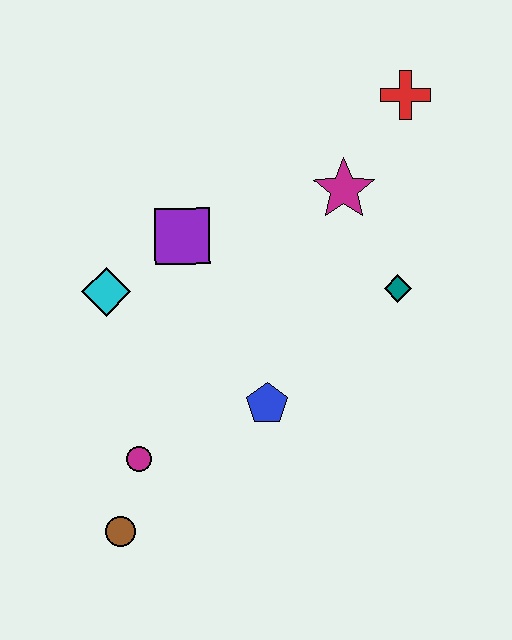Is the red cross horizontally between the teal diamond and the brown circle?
No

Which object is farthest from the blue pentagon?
The red cross is farthest from the blue pentagon.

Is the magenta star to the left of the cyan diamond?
No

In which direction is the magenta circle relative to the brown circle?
The magenta circle is above the brown circle.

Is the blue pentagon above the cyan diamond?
No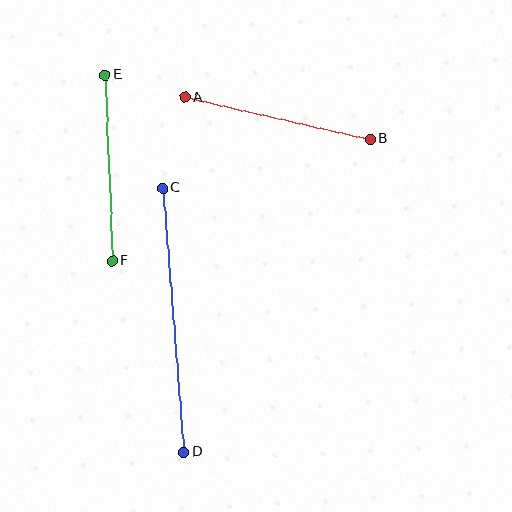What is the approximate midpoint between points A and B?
The midpoint is at approximately (277, 118) pixels.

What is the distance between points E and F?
The distance is approximately 186 pixels.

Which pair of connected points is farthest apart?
Points C and D are farthest apart.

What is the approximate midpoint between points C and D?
The midpoint is at approximately (173, 320) pixels.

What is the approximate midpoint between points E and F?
The midpoint is at approximately (109, 168) pixels.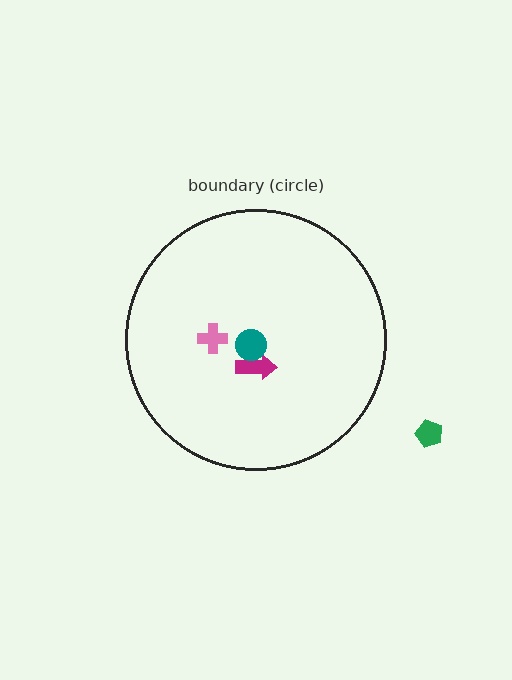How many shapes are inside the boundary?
3 inside, 1 outside.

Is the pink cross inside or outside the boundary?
Inside.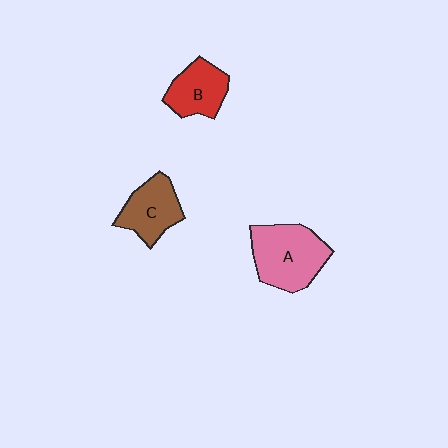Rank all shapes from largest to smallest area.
From largest to smallest: A (pink), C (brown), B (red).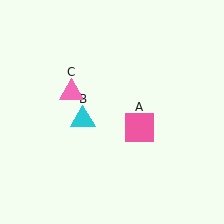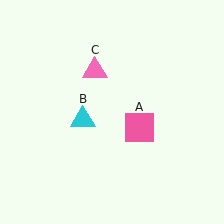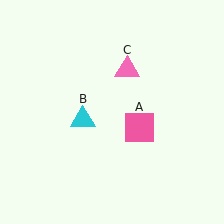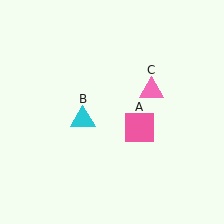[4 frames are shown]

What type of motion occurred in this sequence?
The pink triangle (object C) rotated clockwise around the center of the scene.